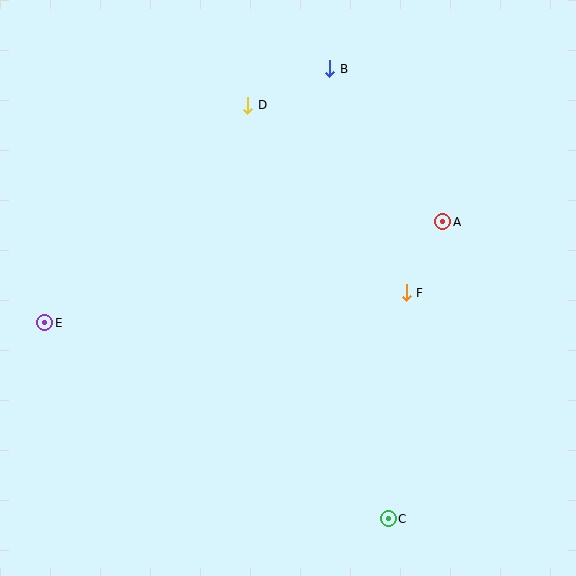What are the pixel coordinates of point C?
Point C is at (388, 519).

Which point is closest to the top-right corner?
Point B is closest to the top-right corner.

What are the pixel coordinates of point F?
Point F is at (406, 293).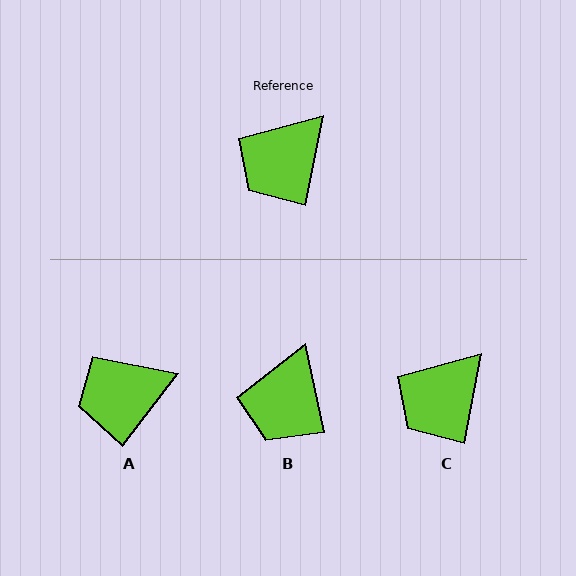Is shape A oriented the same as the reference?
No, it is off by about 27 degrees.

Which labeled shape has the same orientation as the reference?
C.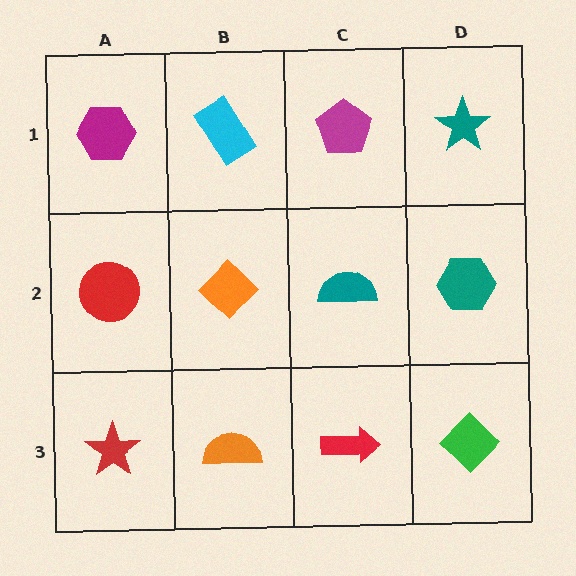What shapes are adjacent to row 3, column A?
A red circle (row 2, column A), an orange semicircle (row 3, column B).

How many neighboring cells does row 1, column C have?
3.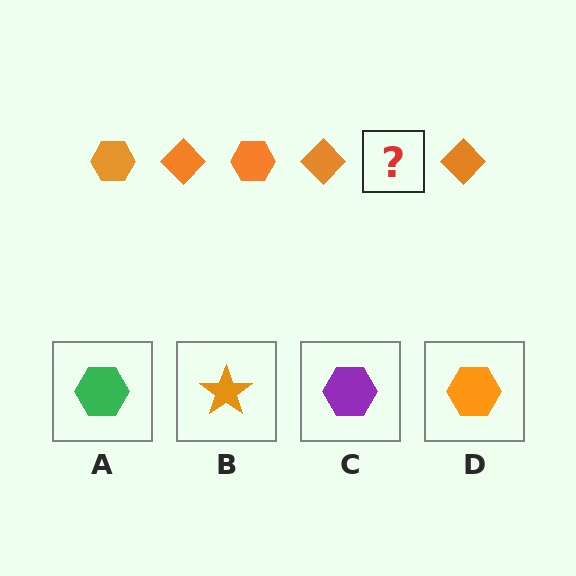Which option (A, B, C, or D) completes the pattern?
D.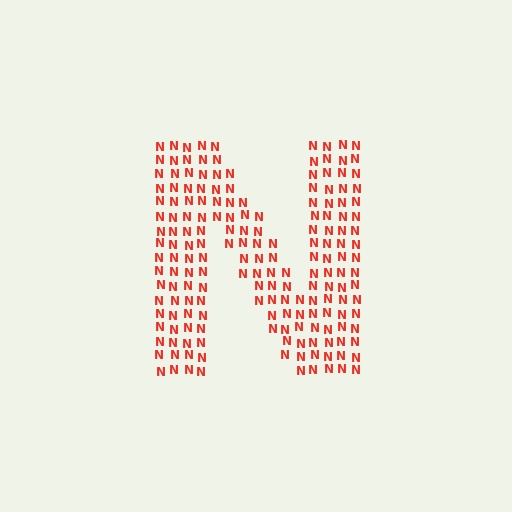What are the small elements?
The small elements are letter N's.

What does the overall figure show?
The overall figure shows the letter N.